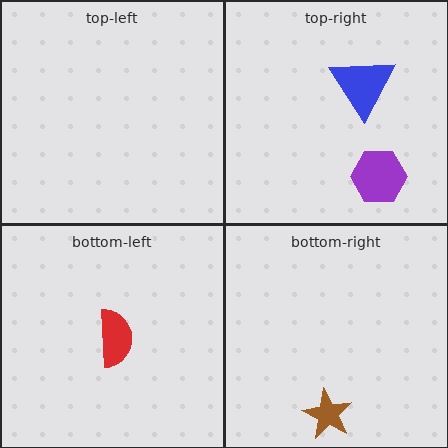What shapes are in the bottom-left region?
The red semicircle.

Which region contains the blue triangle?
The top-right region.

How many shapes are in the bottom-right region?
1.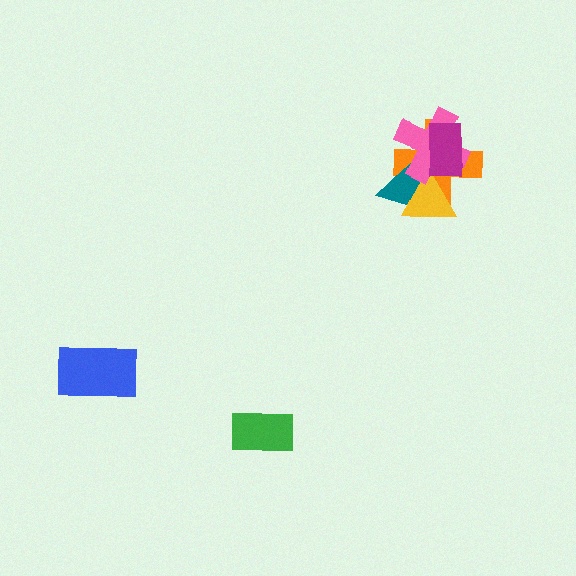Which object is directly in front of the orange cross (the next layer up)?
The teal triangle is directly in front of the orange cross.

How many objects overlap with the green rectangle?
0 objects overlap with the green rectangle.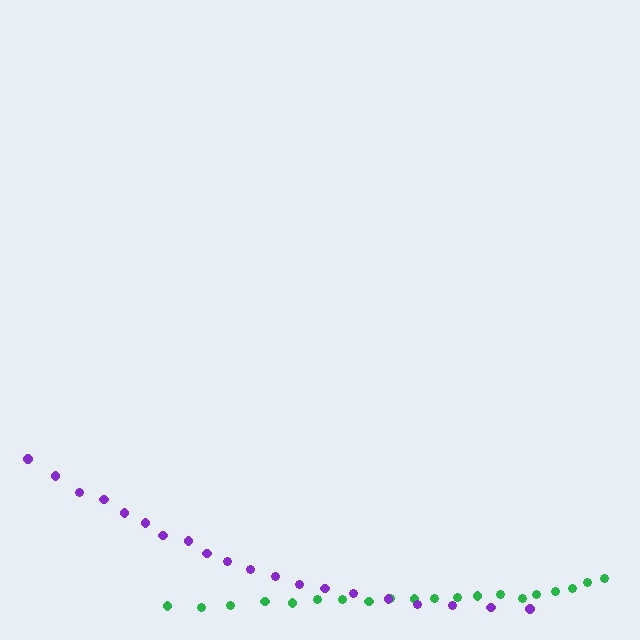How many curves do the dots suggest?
There are 2 distinct paths.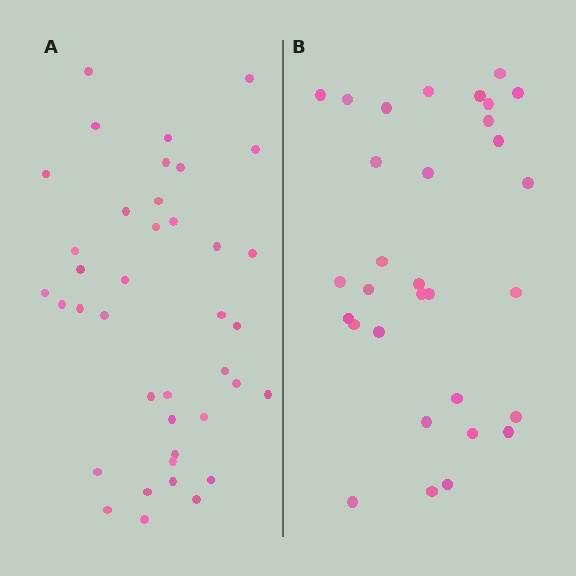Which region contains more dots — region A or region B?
Region A (the left region) has more dots.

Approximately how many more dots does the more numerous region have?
Region A has roughly 8 or so more dots than region B.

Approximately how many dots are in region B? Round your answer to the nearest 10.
About 30 dots. (The exact count is 31, which rounds to 30.)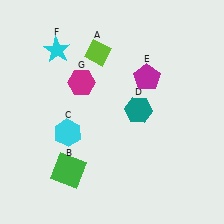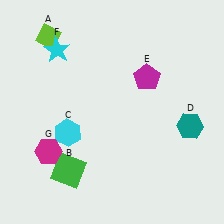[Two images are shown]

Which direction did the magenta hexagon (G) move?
The magenta hexagon (G) moved down.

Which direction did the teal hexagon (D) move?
The teal hexagon (D) moved right.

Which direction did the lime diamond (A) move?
The lime diamond (A) moved left.